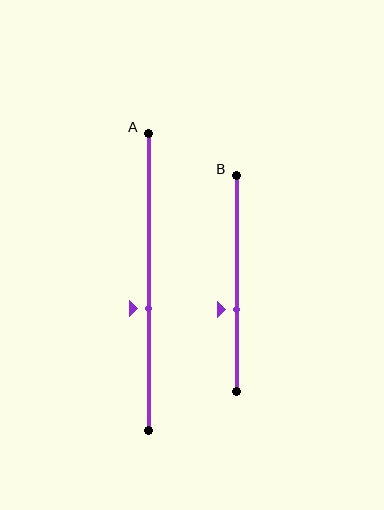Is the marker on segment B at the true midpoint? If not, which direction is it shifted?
No, the marker on segment B is shifted downward by about 12% of the segment length.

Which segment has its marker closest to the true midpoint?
Segment A has its marker closest to the true midpoint.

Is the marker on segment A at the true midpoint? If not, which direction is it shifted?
No, the marker on segment A is shifted downward by about 9% of the segment length.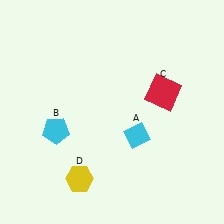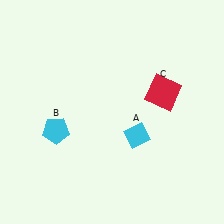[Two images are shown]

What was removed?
The yellow hexagon (D) was removed in Image 2.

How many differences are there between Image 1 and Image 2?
There is 1 difference between the two images.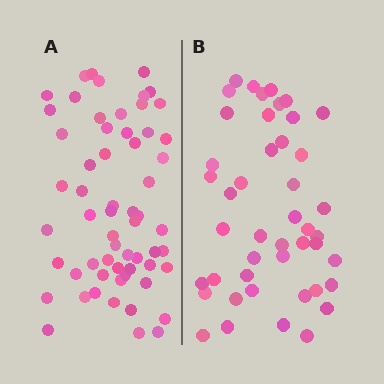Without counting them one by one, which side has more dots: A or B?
Region A (the left region) has more dots.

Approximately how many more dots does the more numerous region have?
Region A has approximately 15 more dots than region B.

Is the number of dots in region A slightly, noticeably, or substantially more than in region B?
Region A has noticeably more, but not dramatically so. The ratio is roughly 1.3 to 1.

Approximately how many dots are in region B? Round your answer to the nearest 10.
About 40 dots. (The exact count is 45, which rounds to 40.)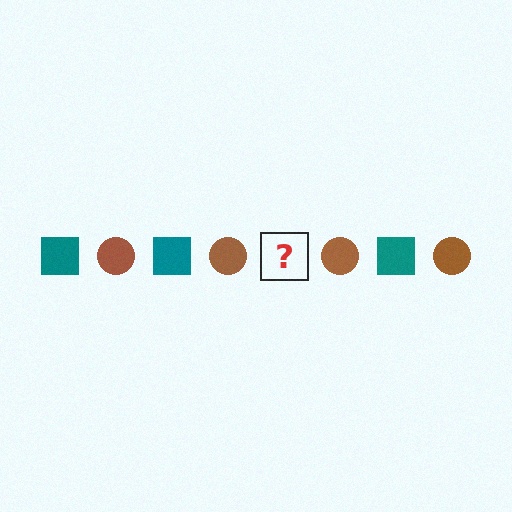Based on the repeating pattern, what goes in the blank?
The blank should be a teal square.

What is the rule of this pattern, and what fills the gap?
The rule is that the pattern alternates between teal square and brown circle. The gap should be filled with a teal square.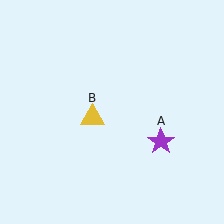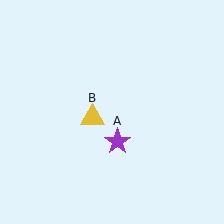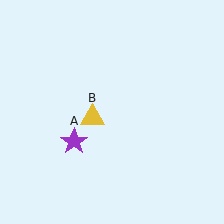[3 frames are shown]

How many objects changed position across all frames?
1 object changed position: purple star (object A).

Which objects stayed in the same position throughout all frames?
Yellow triangle (object B) remained stationary.